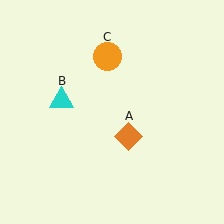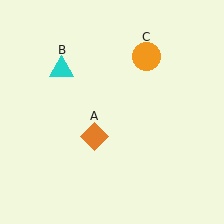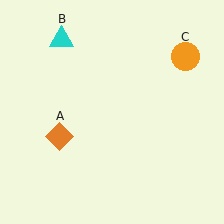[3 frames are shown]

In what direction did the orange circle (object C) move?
The orange circle (object C) moved right.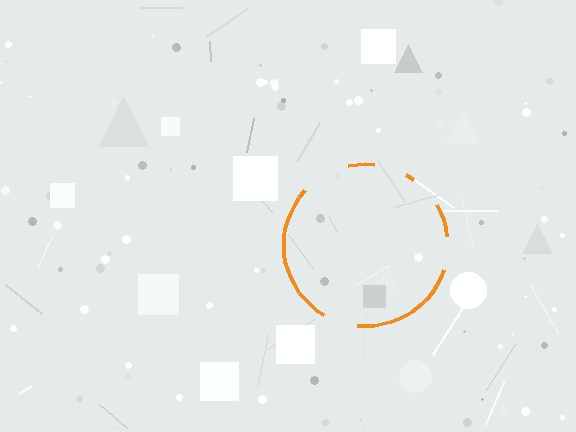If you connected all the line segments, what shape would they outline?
They would outline a circle.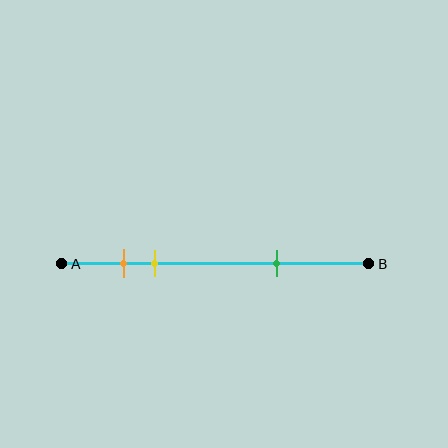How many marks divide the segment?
There are 3 marks dividing the segment.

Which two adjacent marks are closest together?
The orange and yellow marks are the closest adjacent pair.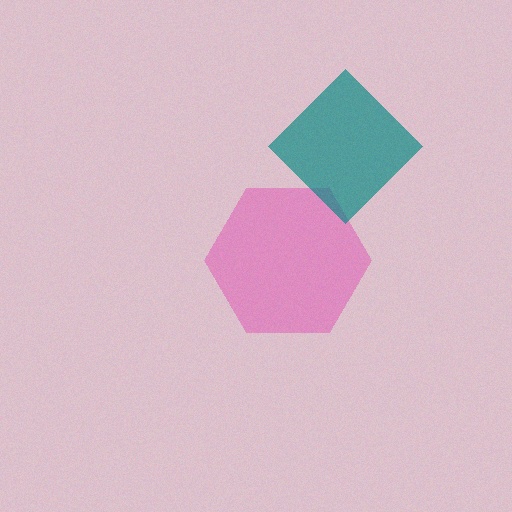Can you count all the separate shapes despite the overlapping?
Yes, there are 2 separate shapes.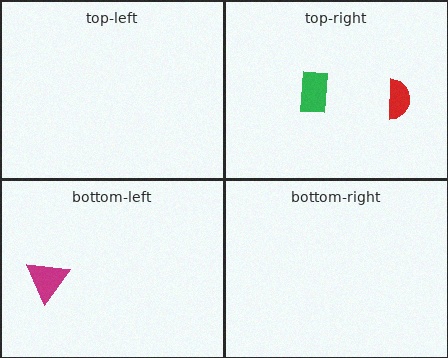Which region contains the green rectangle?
The top-right region.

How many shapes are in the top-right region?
2.